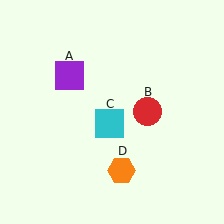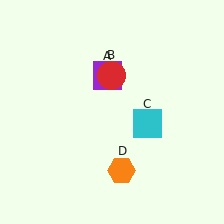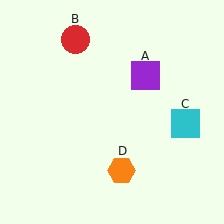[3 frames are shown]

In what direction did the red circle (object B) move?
The red circle (object B) moved up and to the left.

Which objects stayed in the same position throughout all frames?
Orange hexagon (object D) remained stationary.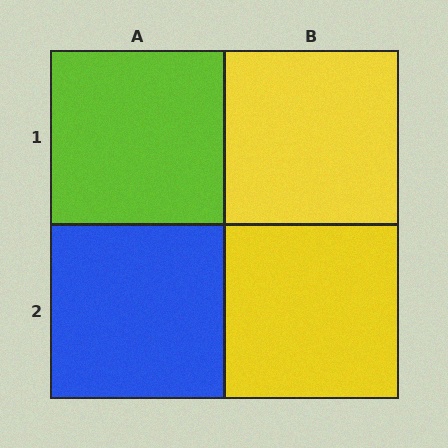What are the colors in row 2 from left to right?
Blue, yellow.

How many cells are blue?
1 cell is blue.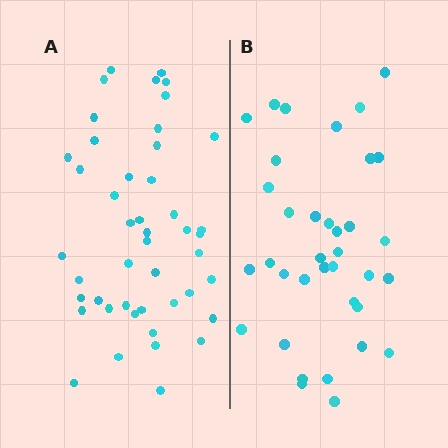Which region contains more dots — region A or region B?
Region A (the left region) has more dots.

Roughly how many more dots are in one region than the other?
Region A has roughly 10 or so more dots than region B.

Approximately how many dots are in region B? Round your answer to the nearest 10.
About 40 dots. (The exact count is 36, which rounds to 40.)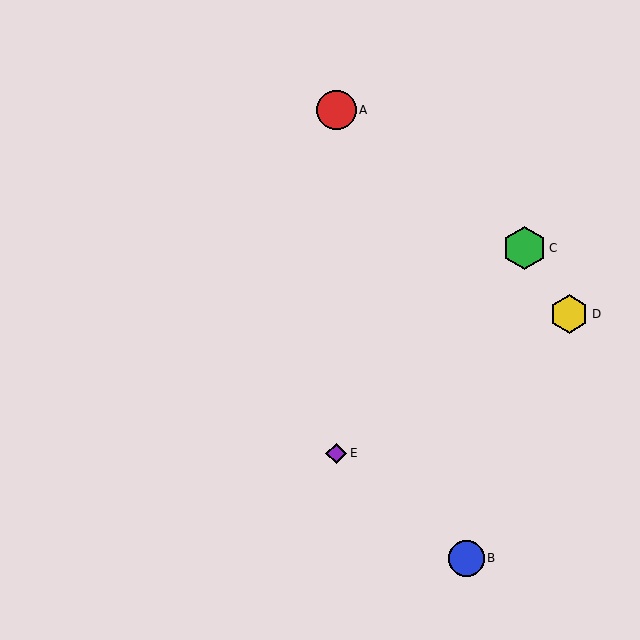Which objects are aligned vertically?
Objects A, E are aligned vertically.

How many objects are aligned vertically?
2 objects (A, E) are aligned vertically.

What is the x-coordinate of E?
Object E is at x≈336.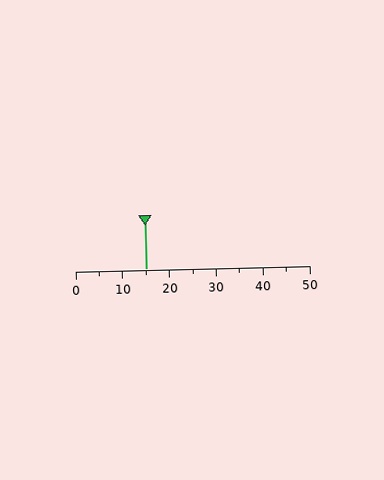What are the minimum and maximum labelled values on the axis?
The axis runs from 0 to 50.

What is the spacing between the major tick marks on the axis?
The major ticks are spaced 10 apart.